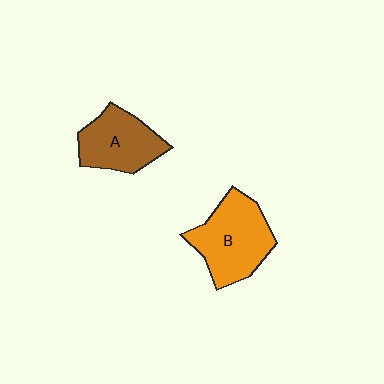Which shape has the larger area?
Shape B (orange).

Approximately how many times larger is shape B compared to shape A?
Approximately 1.2 times.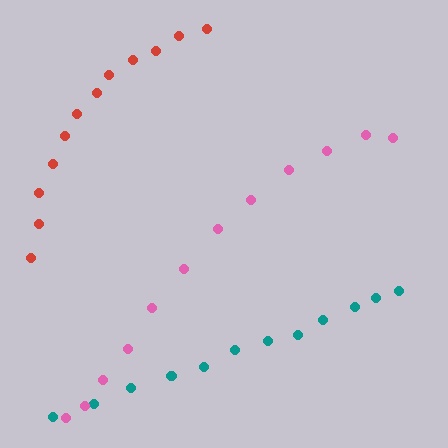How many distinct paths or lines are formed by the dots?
There are 3 distinct paths.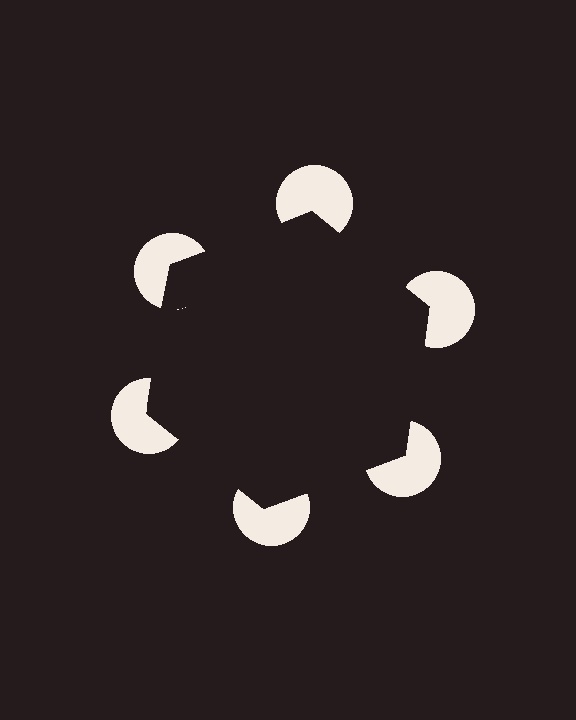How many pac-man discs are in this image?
There are 6 — one at each vertex of the illusory hexagon.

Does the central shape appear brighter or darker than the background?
It typically appears slightly darker than the background, even though no actual brightness change is drawn.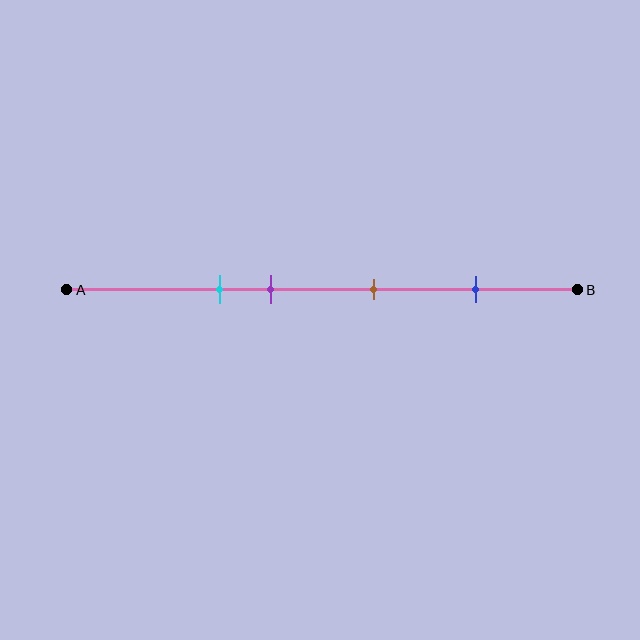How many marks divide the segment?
There are 4 marks dividing the segment.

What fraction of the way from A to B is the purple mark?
The purple mark is approximately 40% (0.4) of the way from A to B.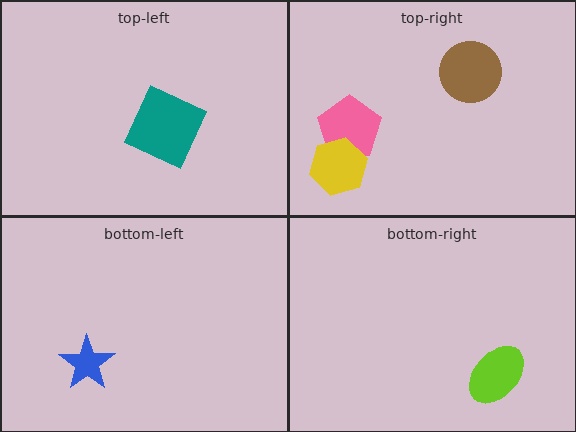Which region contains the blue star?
The bottom-left region.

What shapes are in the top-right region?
The brown circle, the pink pentagon, the yellow hexagon.